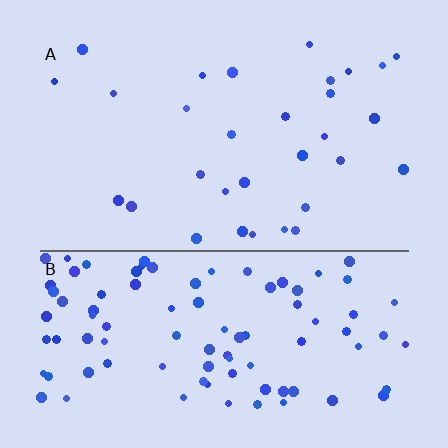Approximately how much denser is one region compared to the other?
Approximately 3.1× — region B over region A.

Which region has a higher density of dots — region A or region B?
B (the bottom).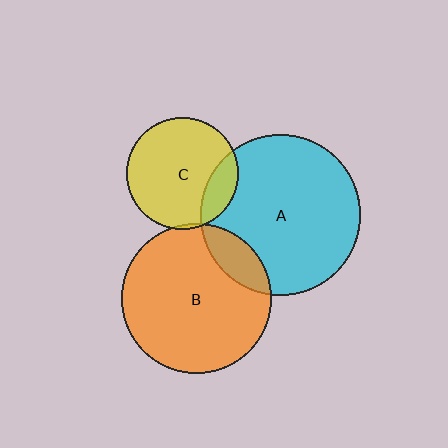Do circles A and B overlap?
Yes.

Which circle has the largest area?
Circle A (cyan).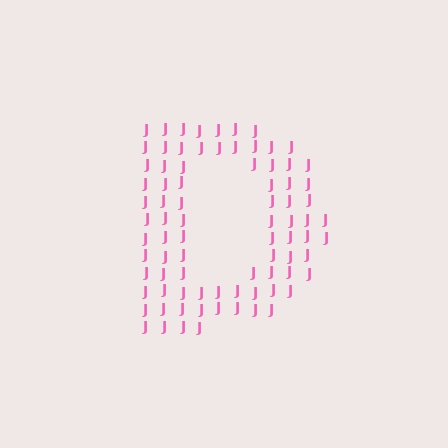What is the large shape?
The large shape is the letter D.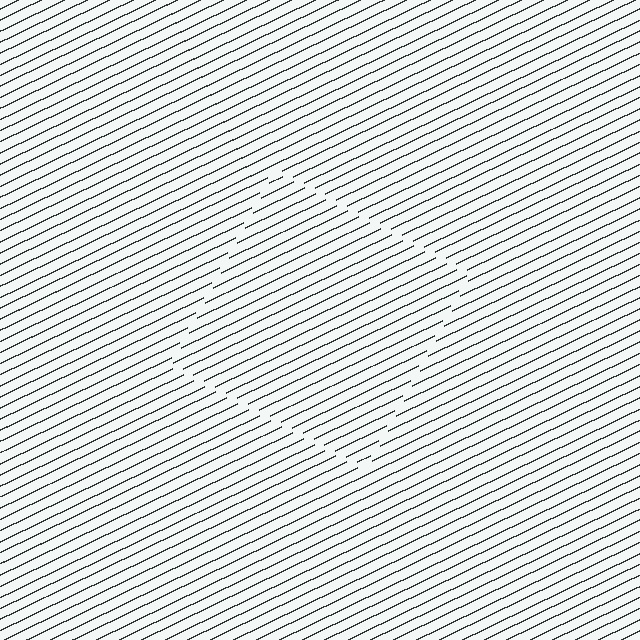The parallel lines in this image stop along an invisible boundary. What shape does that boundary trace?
An illusory square. The interior of the shape contains the same grating, shifted by half a period — the contour is defined by the phase discontinuity where line-ends from the inner and outer gratings abut.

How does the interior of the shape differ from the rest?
The interior of the shape contains the same grating, shifted by half a period — the contour is defined by the phase discontinuity where line-ends from the inner and outer gratings abut.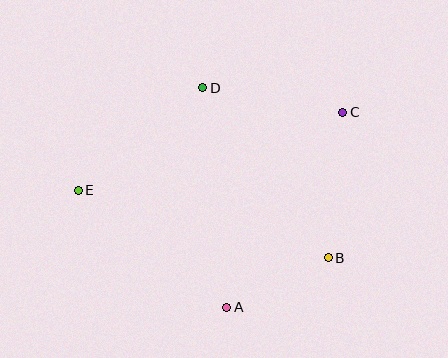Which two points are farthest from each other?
Points C and E are farthest from each other.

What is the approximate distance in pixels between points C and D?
The distance between C and D is approximately 142 pixels.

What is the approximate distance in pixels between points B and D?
The distance between B and D is approximately 211 pixels.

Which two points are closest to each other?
Points A and B are closest to each other.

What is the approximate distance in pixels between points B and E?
The distance between B and E is approximately 258 pixels.